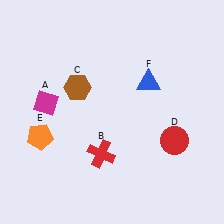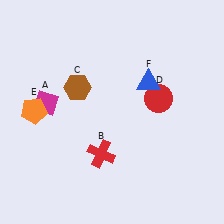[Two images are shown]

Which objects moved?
The objects that moved are: the red circle (D), the orange pentagon (E).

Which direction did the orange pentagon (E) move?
The orange pentagon (E) moved up.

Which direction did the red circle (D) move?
The red circle (D) moved up.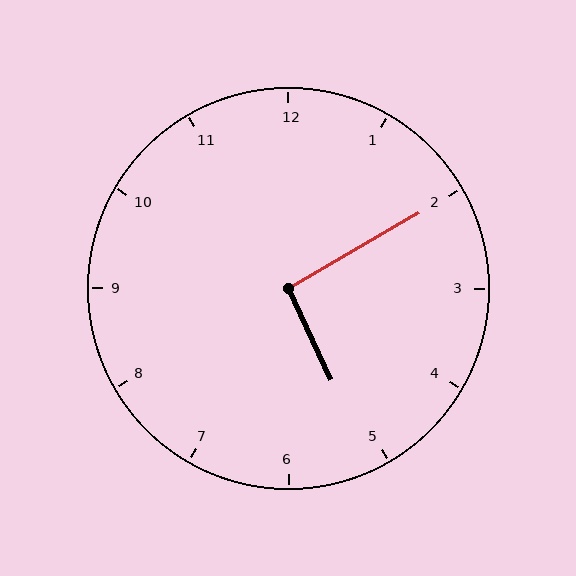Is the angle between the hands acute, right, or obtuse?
It is right.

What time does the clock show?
5:10.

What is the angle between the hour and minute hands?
Approximately 95 degrees.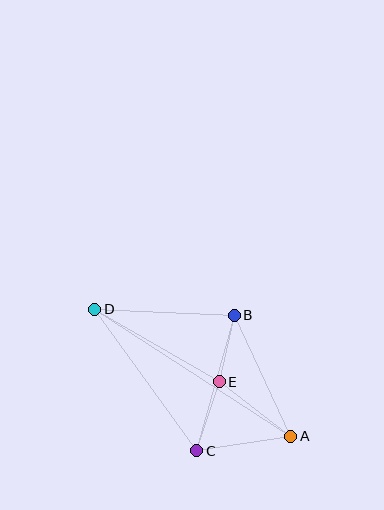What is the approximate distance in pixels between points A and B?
The distance between A and B is approximately 133 pixels.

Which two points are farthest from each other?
Points A and D are farthest from each other.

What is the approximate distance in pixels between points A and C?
The distance between A and C is approximately 95 pixels.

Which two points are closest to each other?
Points B and E are closest to each other.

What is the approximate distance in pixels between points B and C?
The distance between B and C is approximately 141 pixels.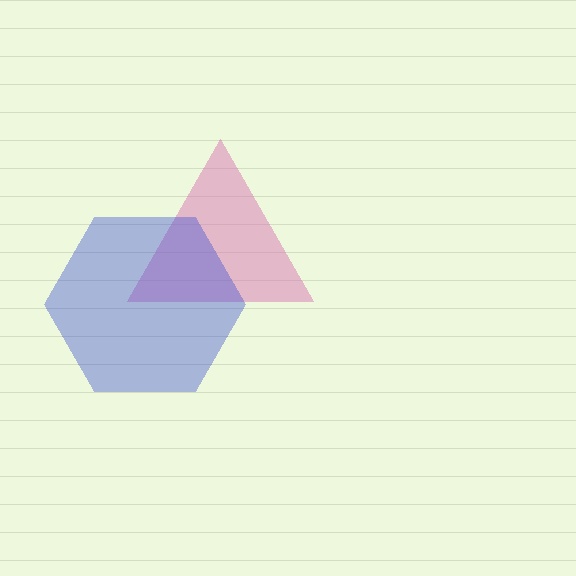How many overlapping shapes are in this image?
There are 2 overlapping shapes in the image.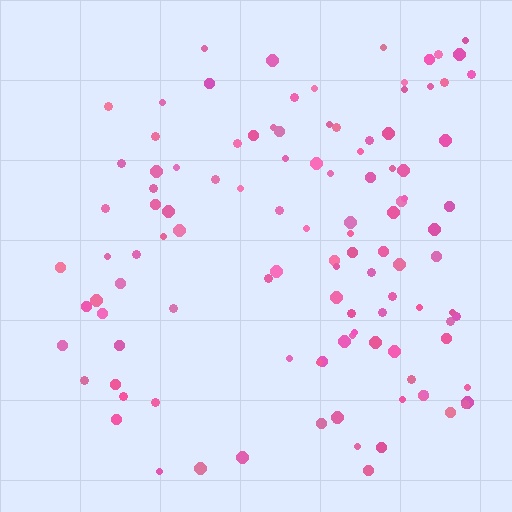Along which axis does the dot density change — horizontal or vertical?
Horizontal.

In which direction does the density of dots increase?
From left to right, with the right side densest.